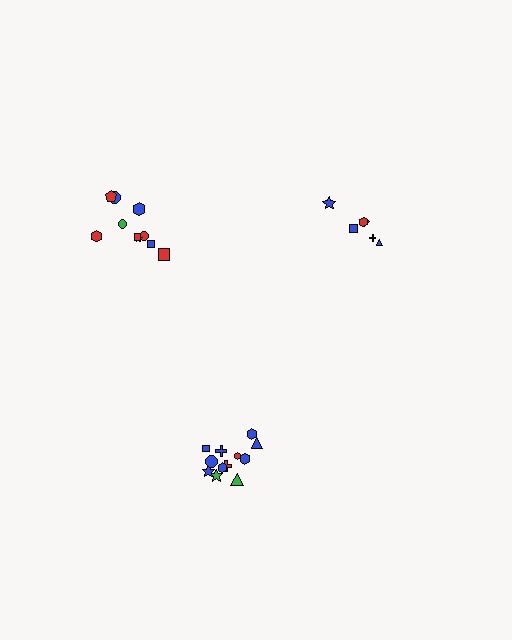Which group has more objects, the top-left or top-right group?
The top-left group.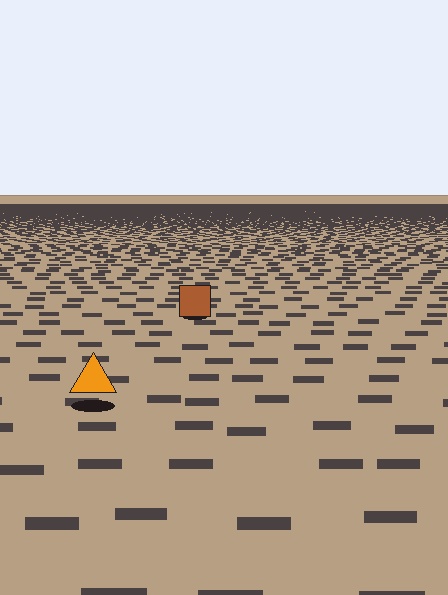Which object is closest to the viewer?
The orange triangle is closest. The texture marks near it are larger and more spread out.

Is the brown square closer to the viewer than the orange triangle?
No. The orange triangle is closer — you can tell from the texture gradient: the ground texture is coarser near it.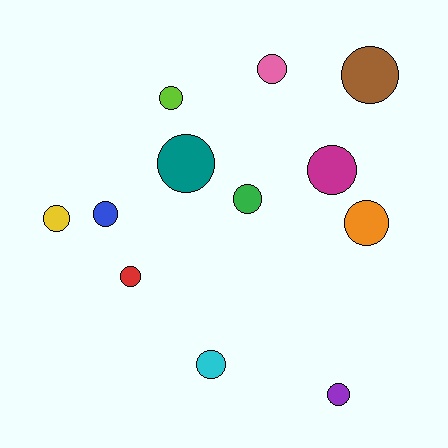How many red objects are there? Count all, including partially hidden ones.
There is 1 red object.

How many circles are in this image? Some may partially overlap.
There are 12 circles.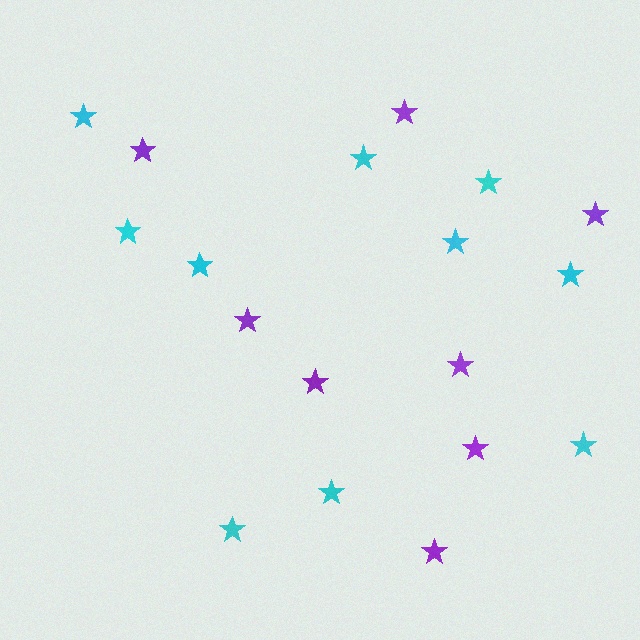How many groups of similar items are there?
There are 2 groups: one group of purple stars (8) and one group of cyan stars (10).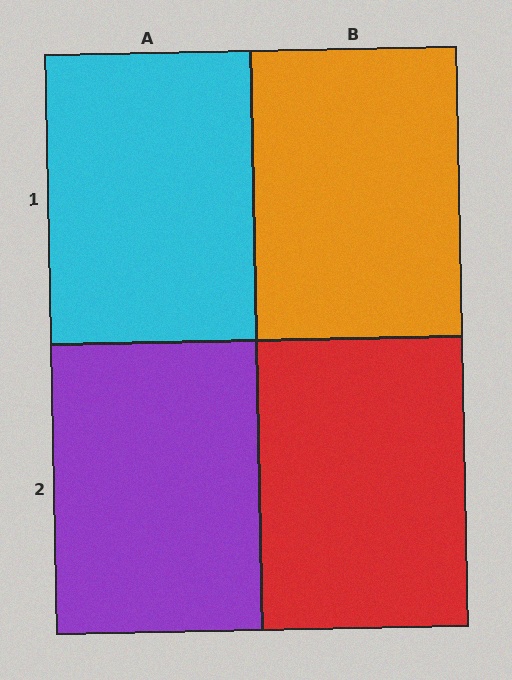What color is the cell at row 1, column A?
Cyan.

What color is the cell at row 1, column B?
Orange.